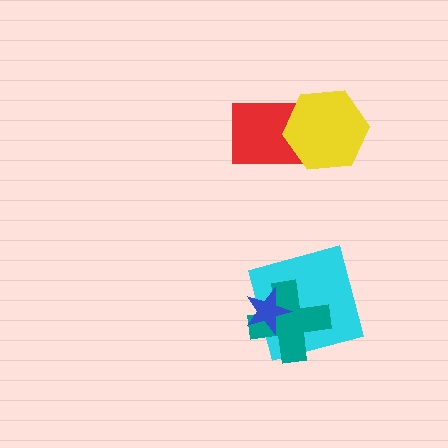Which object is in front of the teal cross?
The blue star is in front of the teal cross.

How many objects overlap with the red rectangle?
1 object overlaps with the red rectangle.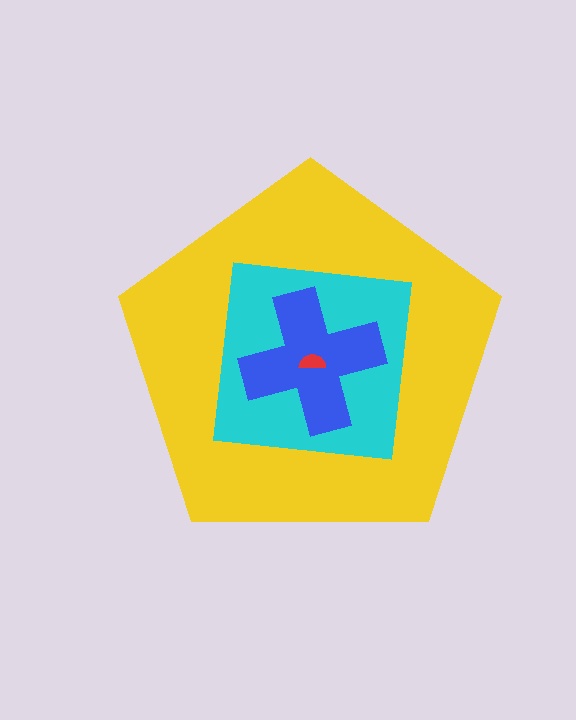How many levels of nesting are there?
4.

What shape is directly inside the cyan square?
The blue cross.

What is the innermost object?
The red semicircle.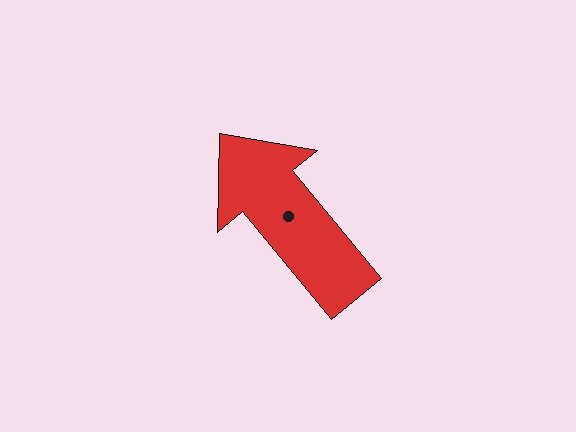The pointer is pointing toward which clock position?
Roughly 11 o'clock.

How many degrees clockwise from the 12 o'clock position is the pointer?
Approximately 320 degrees.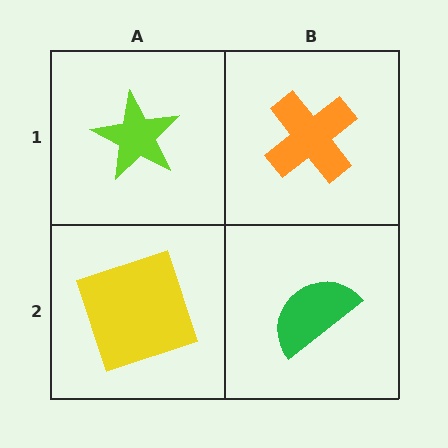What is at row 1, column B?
An orange cross.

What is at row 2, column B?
A green semicircle.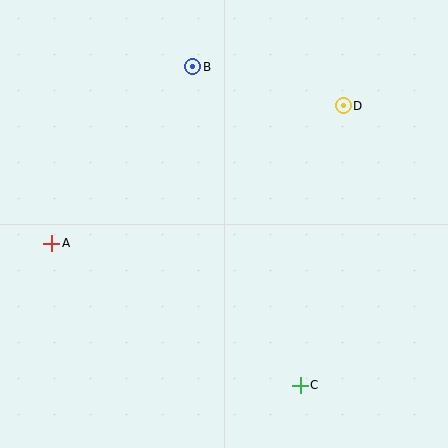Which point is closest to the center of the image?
Point B at (193, 67) is closest to the center.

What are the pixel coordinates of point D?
Point D is at (343, 106).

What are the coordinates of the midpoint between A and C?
The midpoint between A and C is at (176, 314).